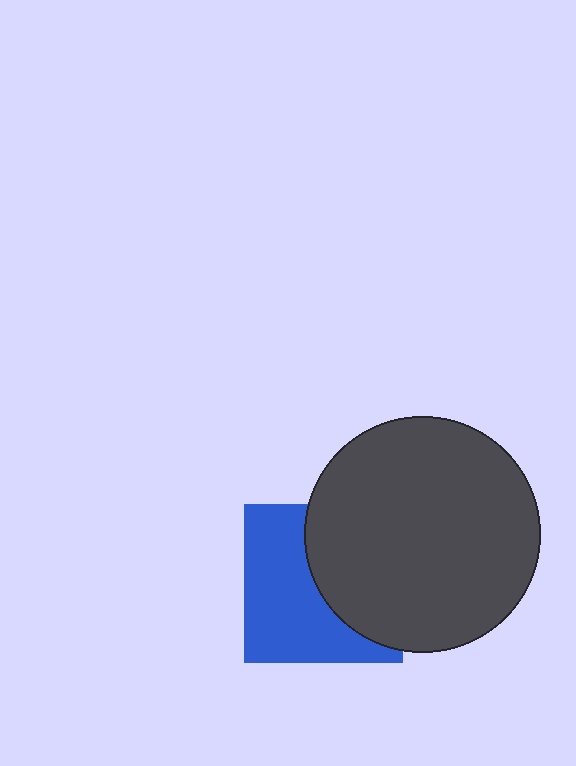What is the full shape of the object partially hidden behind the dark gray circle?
The partially hidden object is a blue square.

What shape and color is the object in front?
The object in front is a dark gray circle.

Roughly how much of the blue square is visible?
About half of it is visible (roughly 54%).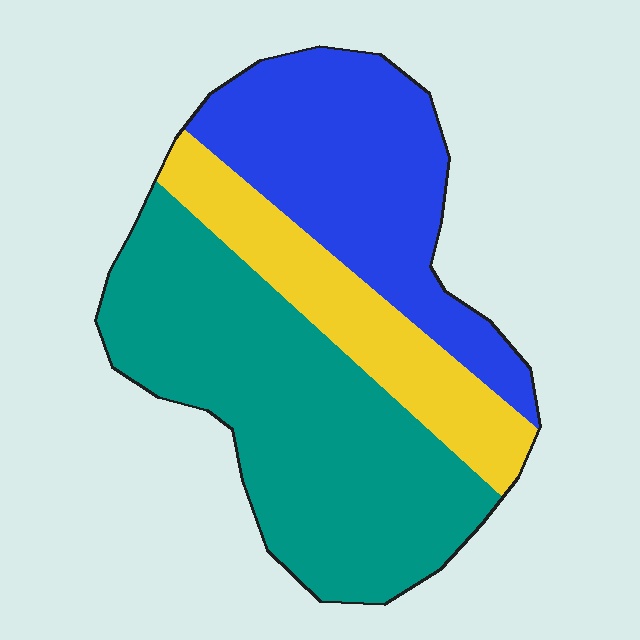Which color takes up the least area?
Yellow, at roughly 20%.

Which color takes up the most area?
Teal, at roughly 50%.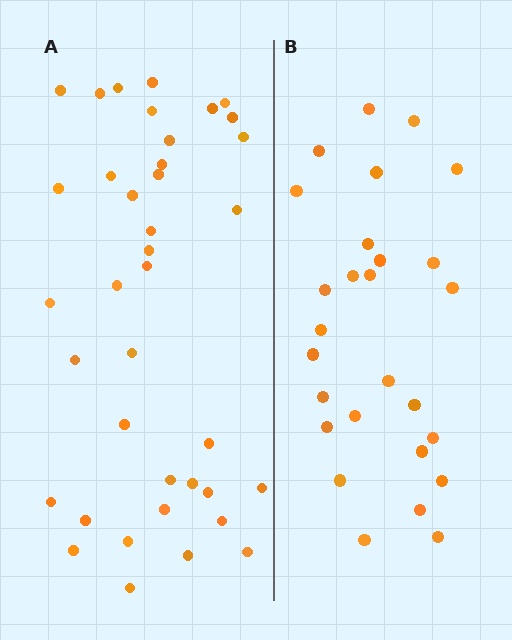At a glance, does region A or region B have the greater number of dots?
Region A (the left region) has more dots.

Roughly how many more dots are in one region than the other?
Region A has roughly 12 or so more dots than region B.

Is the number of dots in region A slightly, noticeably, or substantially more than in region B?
Region A has noticeably more, but not dramatically so. The ratio is roughly 1.4 to 1.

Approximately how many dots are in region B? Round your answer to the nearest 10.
About 30 dots. (The exact count is 27, which rounds to 30.)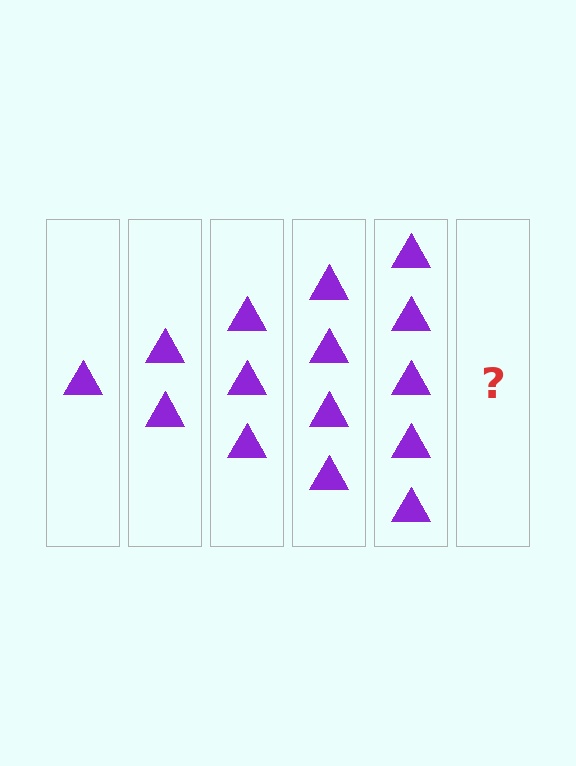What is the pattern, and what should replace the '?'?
The pattern is that each step adds one more triangle. The '?' should be 6 triangles.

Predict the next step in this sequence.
The next step is 6 triangles.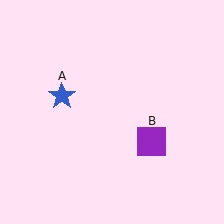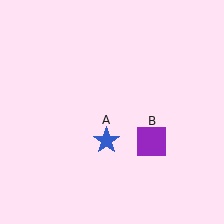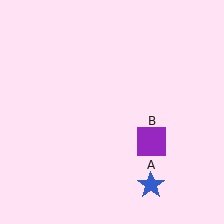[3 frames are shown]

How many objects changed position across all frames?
1 object changed position: blue star (object A).